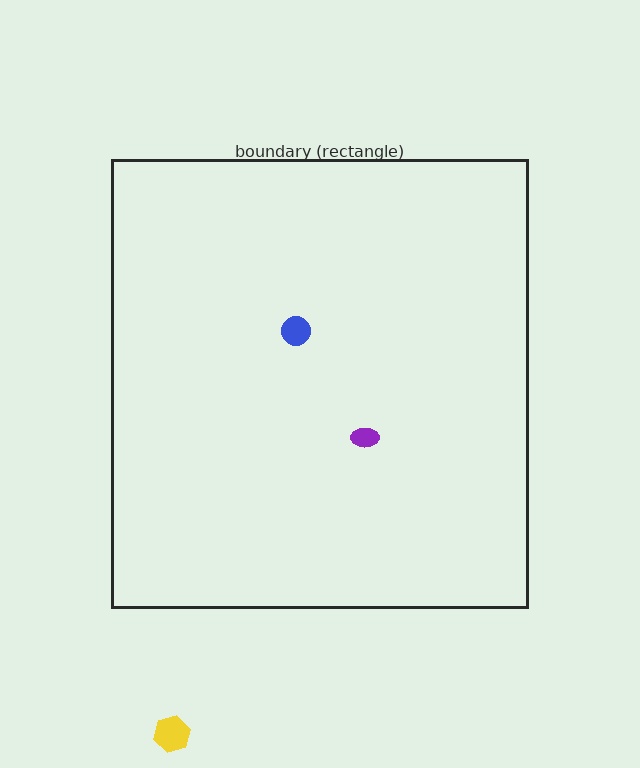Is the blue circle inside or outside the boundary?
Inside.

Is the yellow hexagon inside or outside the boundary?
Outside.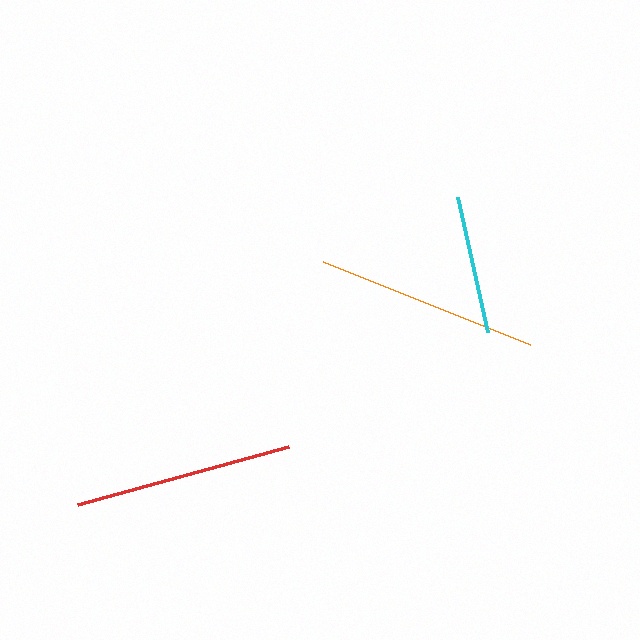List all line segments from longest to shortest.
From longest to shortest: orange, red, cyan.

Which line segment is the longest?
The orange line is the longest at approximately 223 pixels.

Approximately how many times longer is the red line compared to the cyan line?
The red line is approximately 1.6 times the length of the cyan line.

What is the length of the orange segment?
The orange segment is approximately 223 pixels long.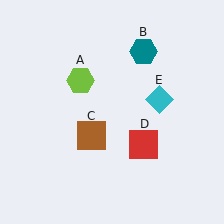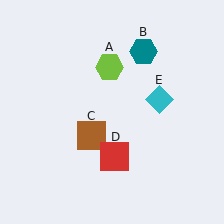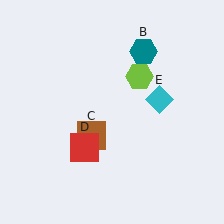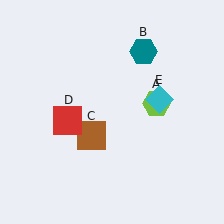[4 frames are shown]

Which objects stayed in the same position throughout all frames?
Teal hexagon (object B) and brown square (object C) and cyan diamond (object E) remained stationary.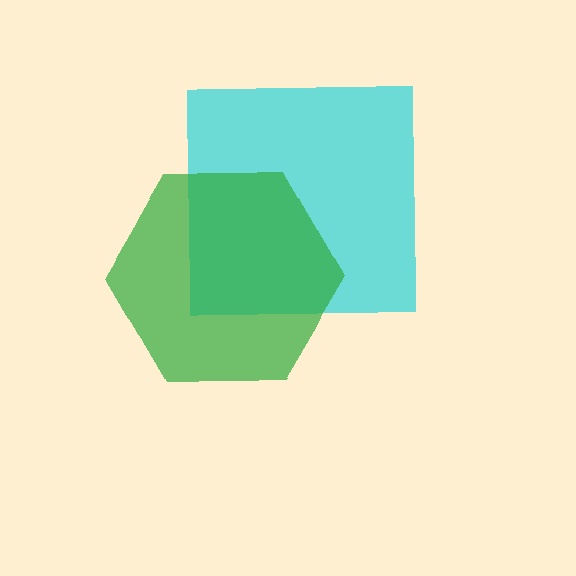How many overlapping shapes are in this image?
There are 2 overlapping shapes in the image.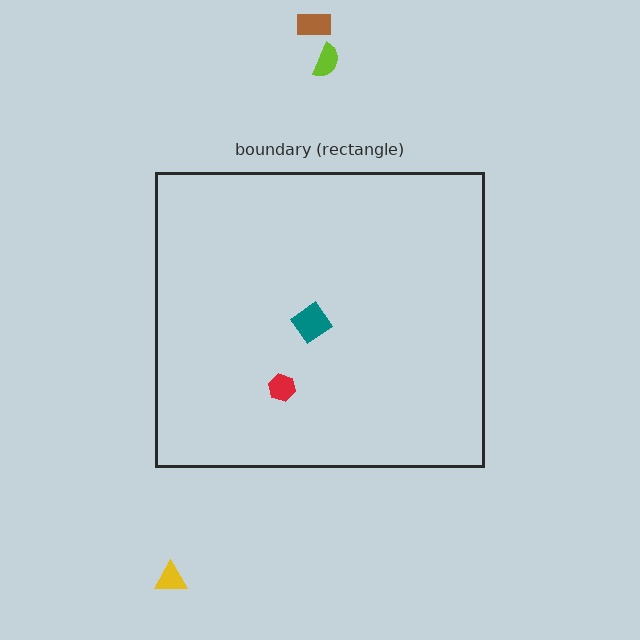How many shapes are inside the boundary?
2 inside, 3 outside.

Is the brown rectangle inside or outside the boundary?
Outside.